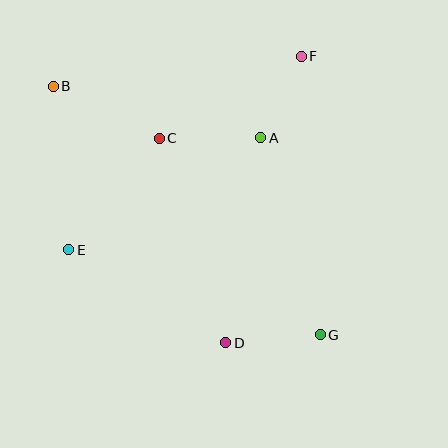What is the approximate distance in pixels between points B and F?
The distance between B and F is approximately 250 pixels.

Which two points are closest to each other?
Points A and F are closest to each other.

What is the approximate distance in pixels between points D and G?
The distance between D and G is approximately 95 pixels.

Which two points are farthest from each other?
Points B and G are farthest from each other.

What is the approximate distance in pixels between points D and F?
The distance between D and F is approximately 297 pixels.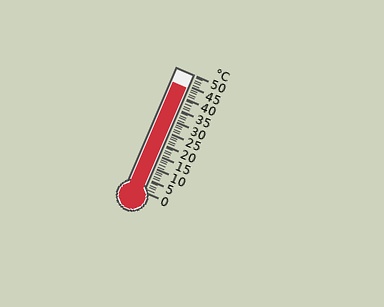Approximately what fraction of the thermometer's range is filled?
The thermometer is filled to approximately 90% of its range.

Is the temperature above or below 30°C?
The temperature is above 30°C.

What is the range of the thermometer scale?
The thermometer scale ranges from 0°C to 50°C.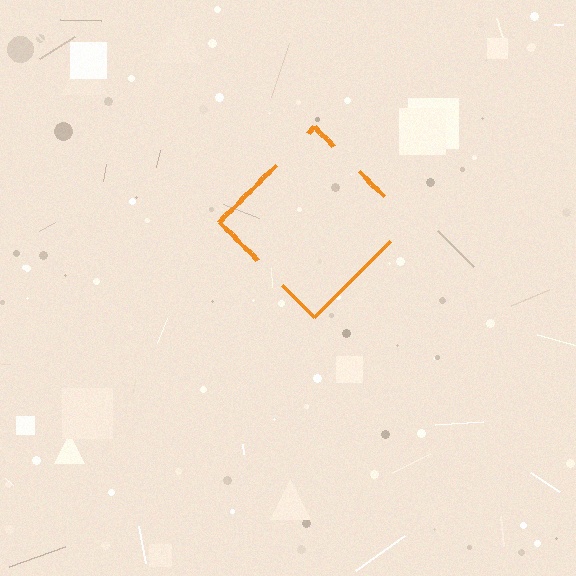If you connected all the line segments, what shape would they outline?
They would outline a diamond.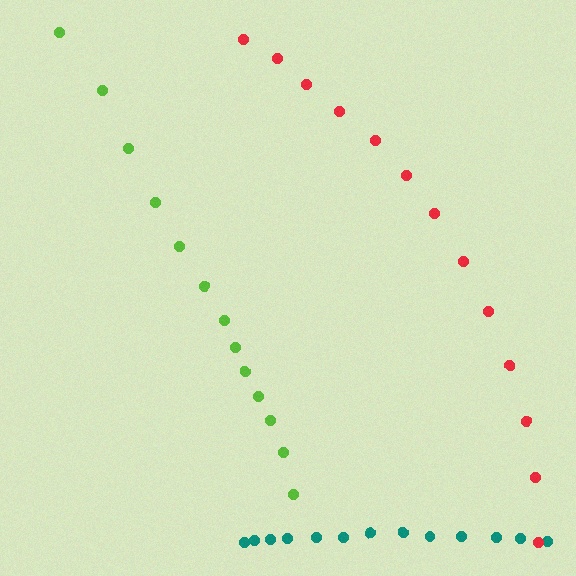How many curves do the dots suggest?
There are 3 distinct paths.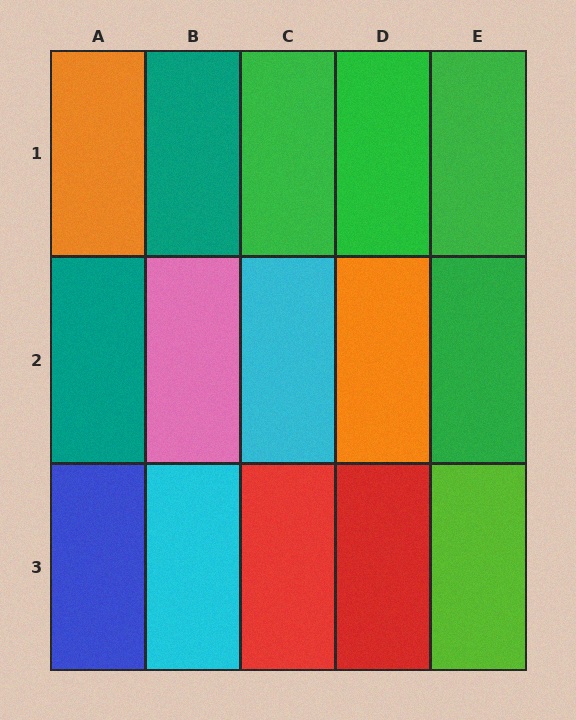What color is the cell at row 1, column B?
Teal.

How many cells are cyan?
2 cells are cyan.